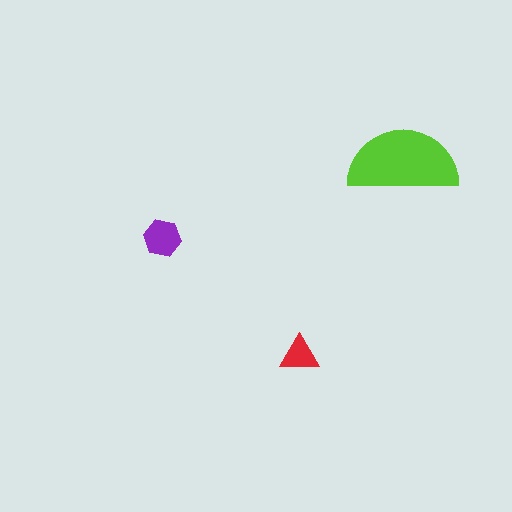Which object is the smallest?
The red triangle.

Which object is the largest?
The lime semicircle.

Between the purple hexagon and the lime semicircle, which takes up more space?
The lime semicircle.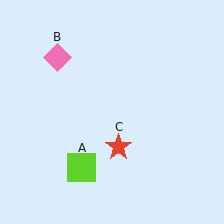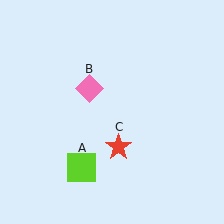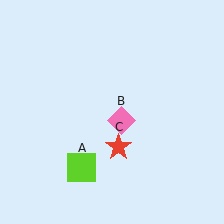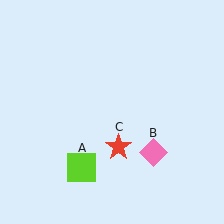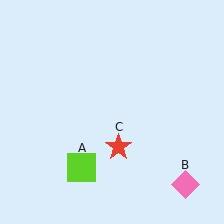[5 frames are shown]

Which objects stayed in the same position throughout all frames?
Lime square (object A) and red star (object C) remained stationary.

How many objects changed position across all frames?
1 object changed position: pink diamond (object B).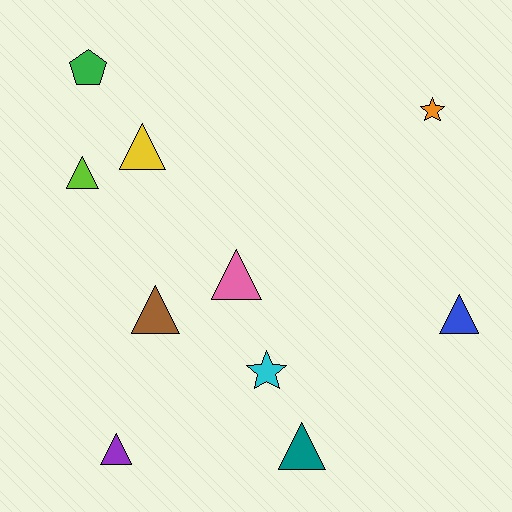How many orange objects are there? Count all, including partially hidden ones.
There is 1 orange object.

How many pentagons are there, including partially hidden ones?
There is 1 pentagon.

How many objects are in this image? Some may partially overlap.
There are 10 objects.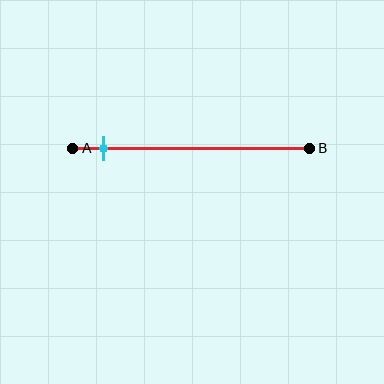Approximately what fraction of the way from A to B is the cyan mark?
The cyan mark is approximately 15% of the way from A to B.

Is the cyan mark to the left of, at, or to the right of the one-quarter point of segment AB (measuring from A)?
The cyan mark is to the left of the one-quarter point of segment AB.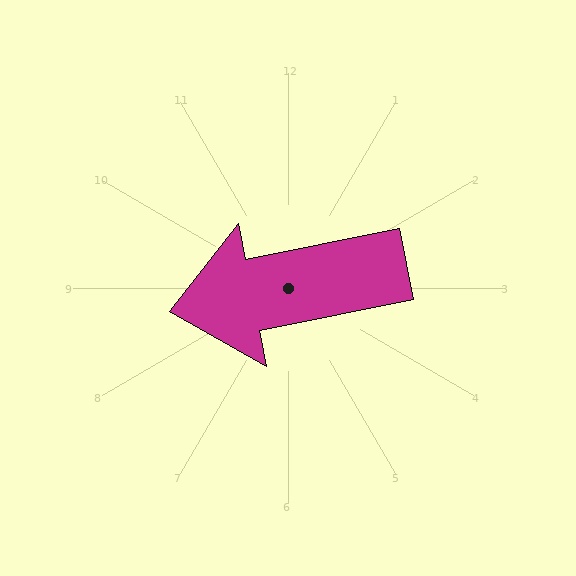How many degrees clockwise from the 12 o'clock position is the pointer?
Approximately 259 degrees.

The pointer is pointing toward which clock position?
Roughly 9 o'clock.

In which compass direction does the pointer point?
West.